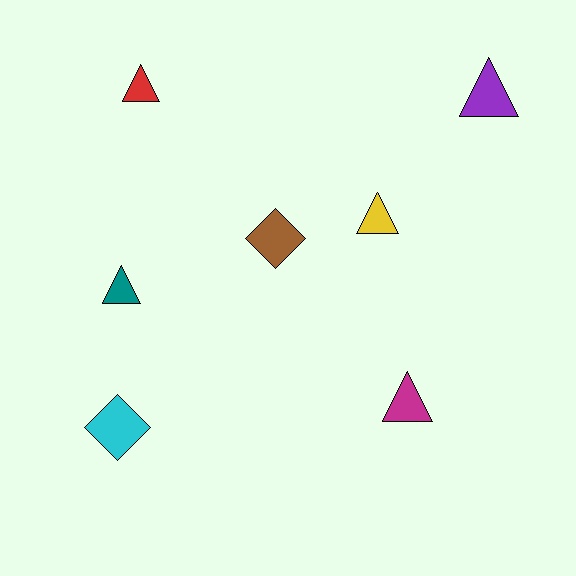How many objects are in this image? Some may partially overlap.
There are 7 objects.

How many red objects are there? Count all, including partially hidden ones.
There is 1 red object.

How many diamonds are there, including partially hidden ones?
There are 2 diamonds.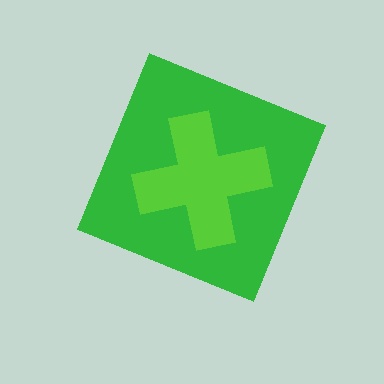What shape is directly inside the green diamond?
The lime cross.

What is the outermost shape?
The green diamond.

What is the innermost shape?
The lime cross.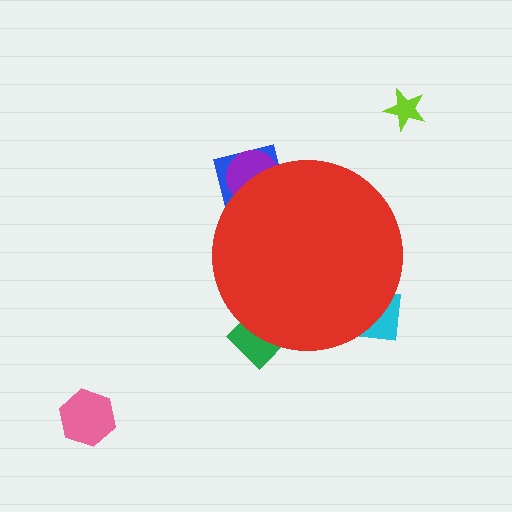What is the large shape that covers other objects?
A red circle.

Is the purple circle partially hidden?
Yes, the purple circle is partially hidden behind the red circle.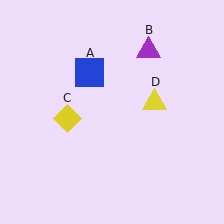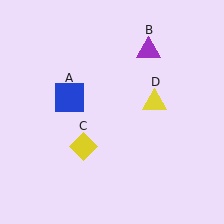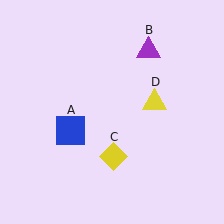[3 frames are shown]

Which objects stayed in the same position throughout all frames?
Purple triangle (object B) and yellow triangle (object D) remained stationary.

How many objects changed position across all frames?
2 objects changed position: blue square (object A), yellow diamond (object C).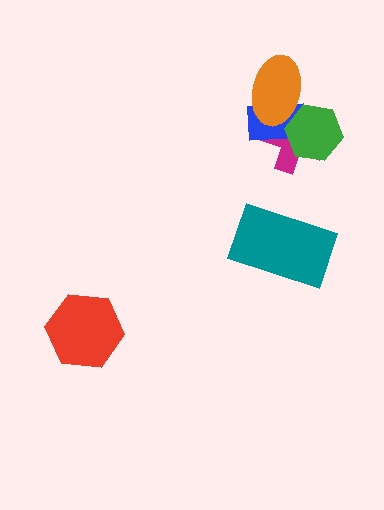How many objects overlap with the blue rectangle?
3 objects overlap with the blue rectangle.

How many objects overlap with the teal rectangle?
0 objects overlap with the teal rectangle.